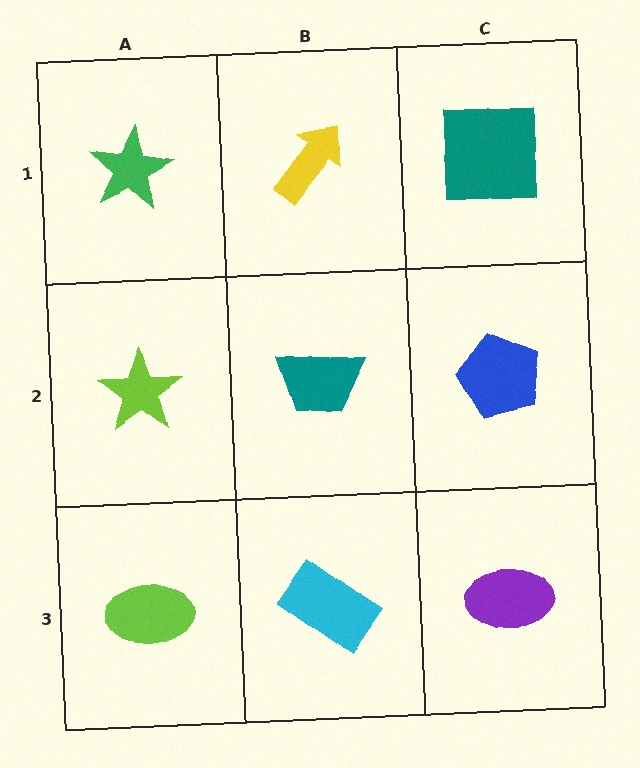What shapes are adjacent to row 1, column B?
A teal trapezoid (row 2, column B), a green star (row 1, column A), a teal square (row 1, column C).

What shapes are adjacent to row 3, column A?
A lime star (row 2, column A), a cyan rectangle (row 3, column B).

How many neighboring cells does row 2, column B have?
4.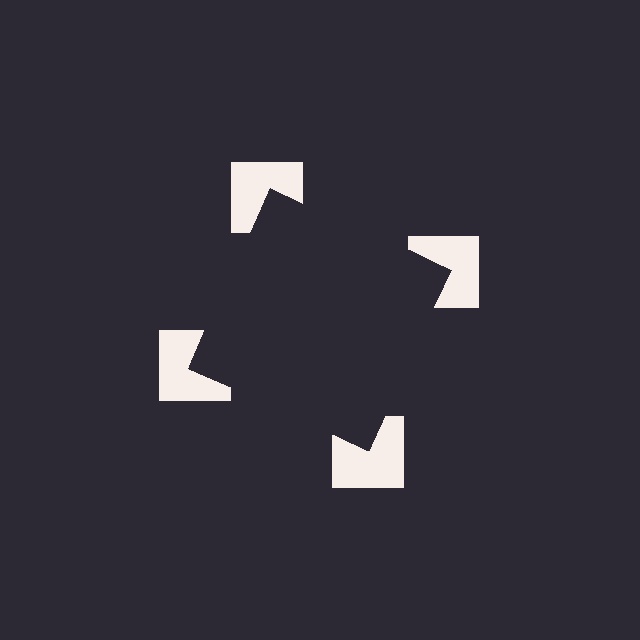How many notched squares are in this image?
There are 4 — one at each vertex of the illusory square.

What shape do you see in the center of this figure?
An illusory square — its edges are inferred from the aligned wedge cuts in the notched squares, not physically drawn.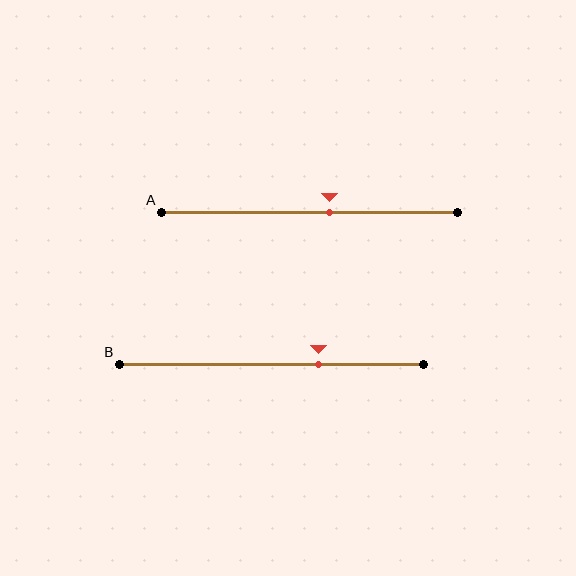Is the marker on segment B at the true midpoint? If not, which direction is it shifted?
No, the marker on segment B is shifted to the right by about 15% of the segment length.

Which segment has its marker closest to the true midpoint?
Segment A has its marker closest to the true midpoint.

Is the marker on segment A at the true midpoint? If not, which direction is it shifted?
No, the marker on segment A is shifted to the right by about 7% of the segment length.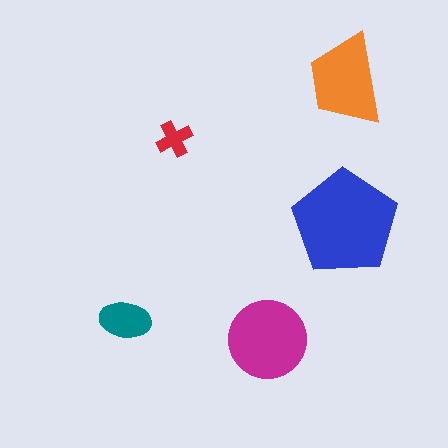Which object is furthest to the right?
The blue pentagon is rightmost.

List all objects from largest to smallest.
The blue pentagon, the magenta circle, the orange trapezoid, the teal ellipse, the red cross.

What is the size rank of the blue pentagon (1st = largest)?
1st.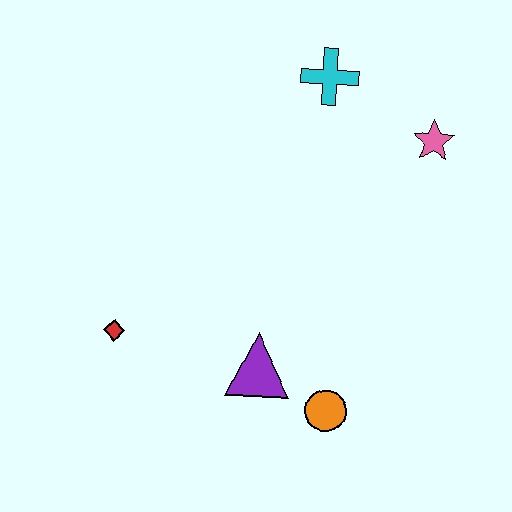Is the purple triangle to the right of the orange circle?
No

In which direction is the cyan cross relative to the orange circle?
The cyan cross is above the orange circle.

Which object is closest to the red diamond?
The purple triangle is closest to the red diamond.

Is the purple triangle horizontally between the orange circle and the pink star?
No